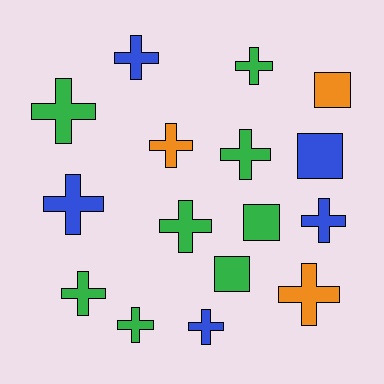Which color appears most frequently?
Green, with 8 objects.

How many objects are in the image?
There are 16 objects.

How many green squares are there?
There are 2 green squares.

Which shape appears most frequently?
Cross, with 12 objects.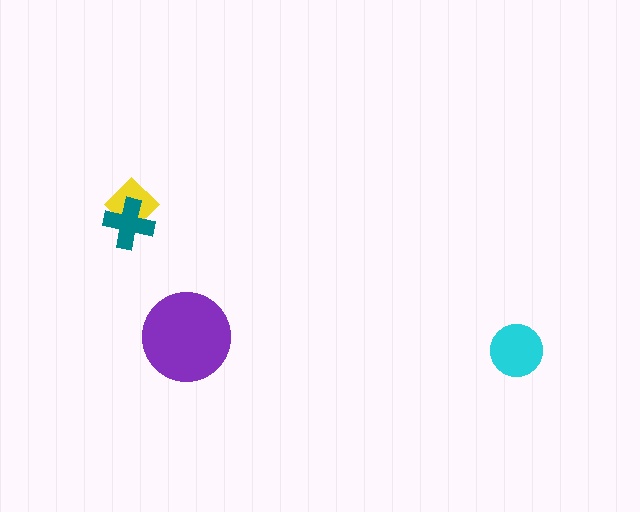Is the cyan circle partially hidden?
No, no other shape covers it.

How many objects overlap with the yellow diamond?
1 object overlaps with the yellow diamond.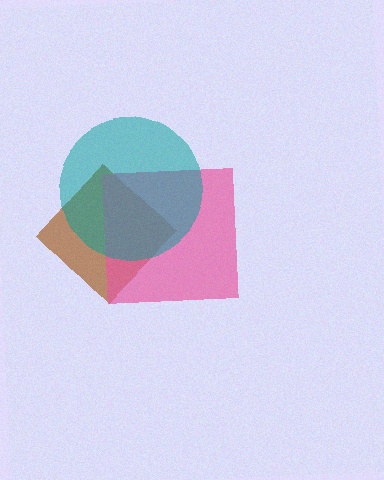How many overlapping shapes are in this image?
There are 3 overlapping shapes in the image.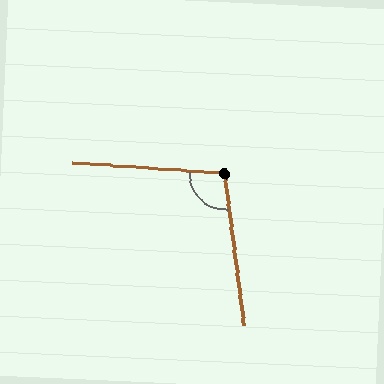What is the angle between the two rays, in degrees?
Approximately 101 degrees.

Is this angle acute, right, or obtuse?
It is obtuse.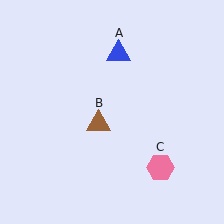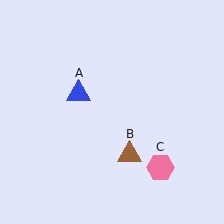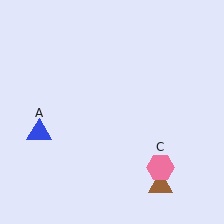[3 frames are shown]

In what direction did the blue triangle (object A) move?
The blue triangle (object A) moved down and to the left.